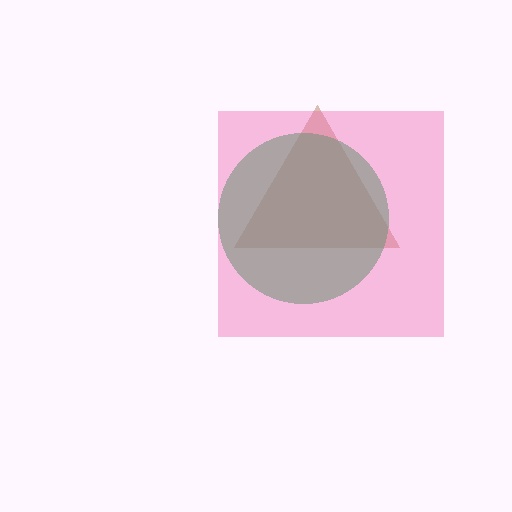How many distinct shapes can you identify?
There are 3 distinct shapes: a brown triangle, a green circle, a pink square.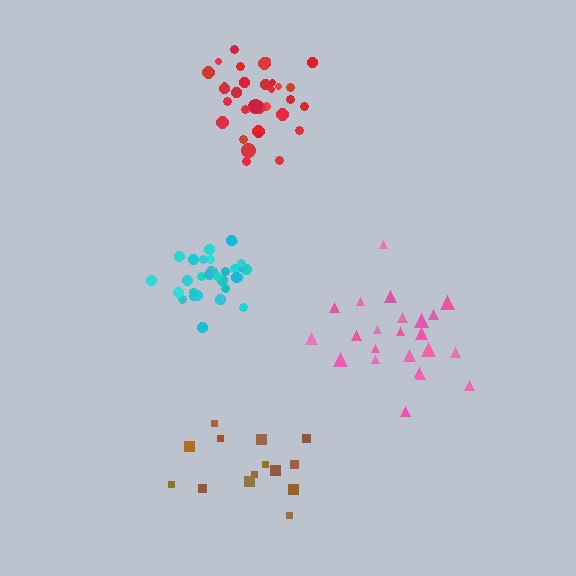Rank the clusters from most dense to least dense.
cyan, red, brown, pink.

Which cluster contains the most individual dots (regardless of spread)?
Red (32).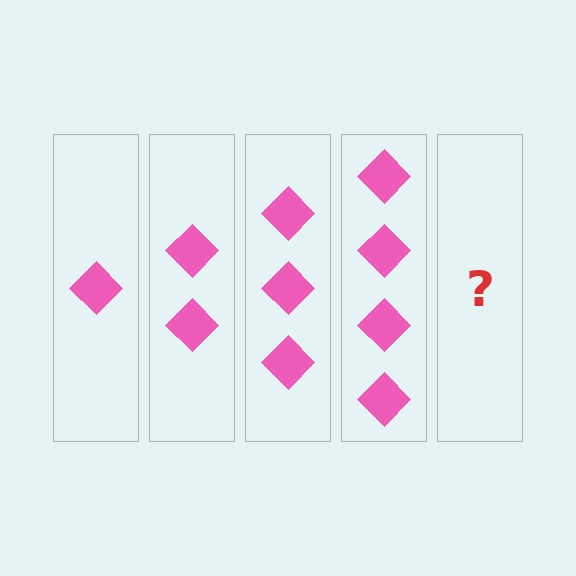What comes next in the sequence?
The next element should be 5 diamonds.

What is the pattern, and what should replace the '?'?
The pattern is that each step adds one more diamond. The '?' should be 5 diamonds.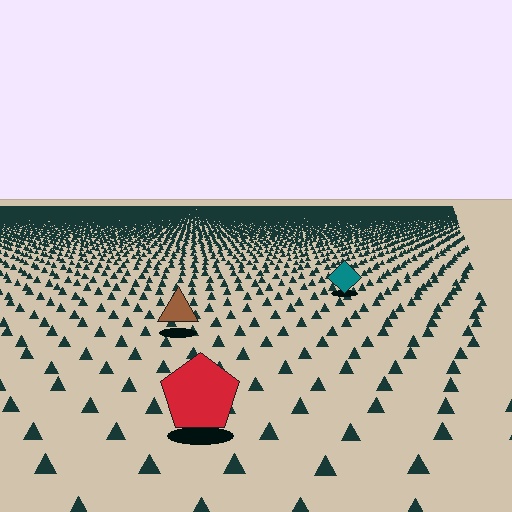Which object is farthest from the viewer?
The teal diamond is farthest from the viewer. It appears smaller and the ground texture around it is denser.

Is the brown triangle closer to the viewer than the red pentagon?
No. The red pentagon is closer — you can tell from the texture gradient: the ground texture is coarser near it.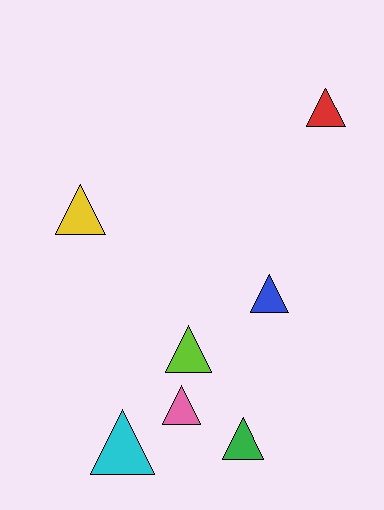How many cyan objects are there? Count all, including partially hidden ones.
There is 1 cyan object.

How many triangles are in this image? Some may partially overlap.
There are 7 triangles.